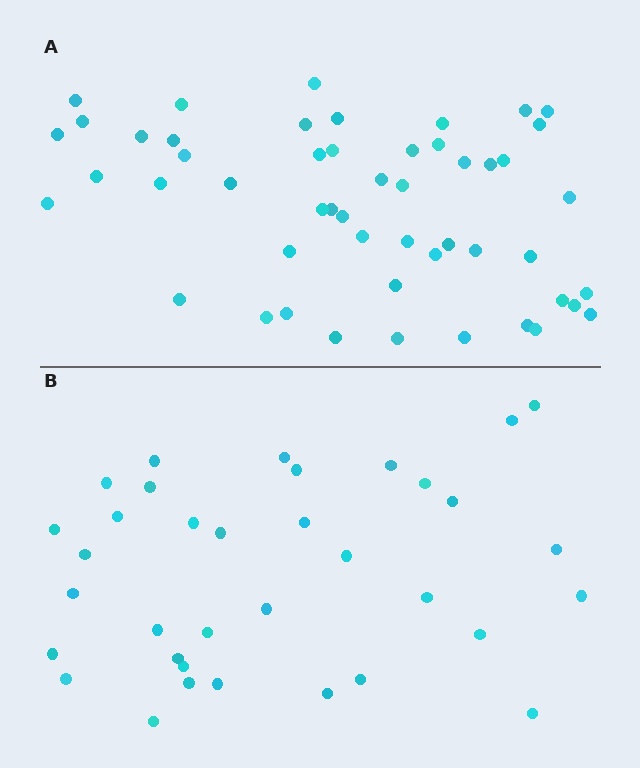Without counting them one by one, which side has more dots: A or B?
Region A (the top region) has more dots.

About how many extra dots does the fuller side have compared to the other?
Region A has approximately 15 more dots than region B.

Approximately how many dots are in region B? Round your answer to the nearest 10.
About 40 dots. (The exact count is 35, which rounds to 40.)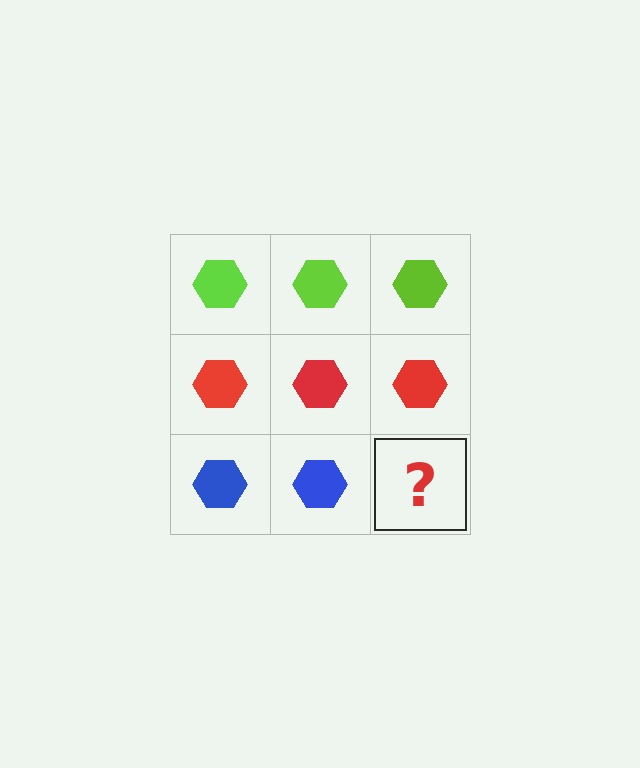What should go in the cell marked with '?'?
The missing cell should contain a blue hexagon.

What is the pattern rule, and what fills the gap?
The rule is that each row has a consistent color. The gap should be filled with a blue hexagon.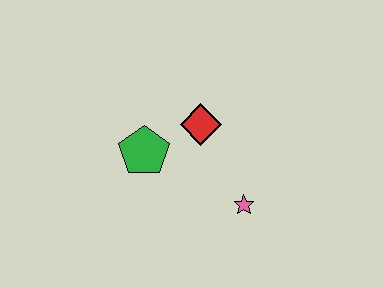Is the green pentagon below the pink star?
No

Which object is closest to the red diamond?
The green pentagon is closest to the red diamond.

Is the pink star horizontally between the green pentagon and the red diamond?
No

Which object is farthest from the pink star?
The green pentagon is farthest from the pink star.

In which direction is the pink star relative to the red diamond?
The pink star is below the red diamond.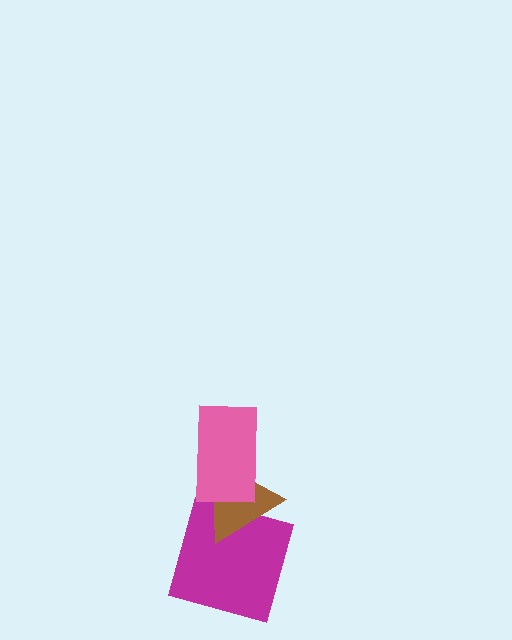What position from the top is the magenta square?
The magenta square is 3rd from the top.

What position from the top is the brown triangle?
The brown triangle is 2nd from the top.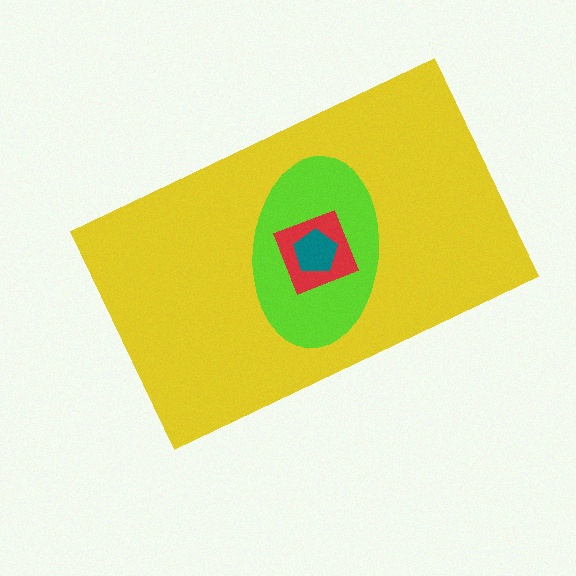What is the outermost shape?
The yellow rectangle.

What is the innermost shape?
The teal pentagon.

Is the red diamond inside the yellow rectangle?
Yes.